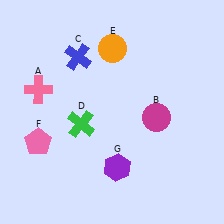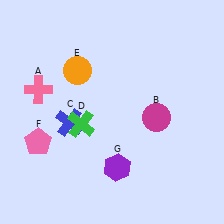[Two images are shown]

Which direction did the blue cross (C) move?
The blue cross (C) moved down.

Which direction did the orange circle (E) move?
The orange circle (E) moved left.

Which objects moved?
The objects that moved are: the blue cross (C), the orange circle (E).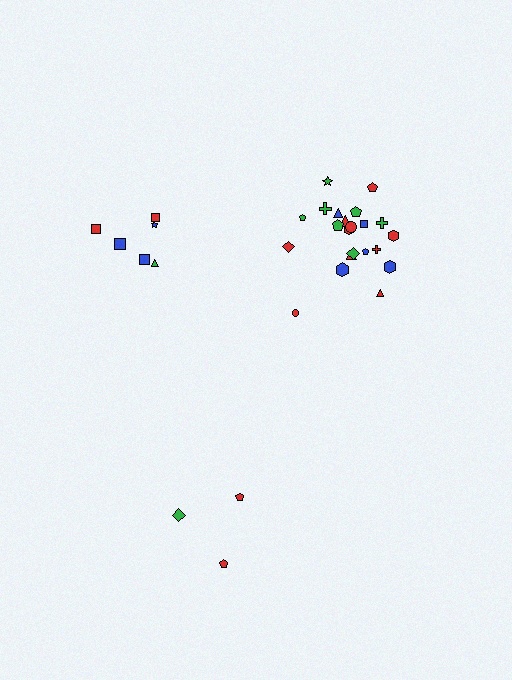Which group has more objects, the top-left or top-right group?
The top-right group.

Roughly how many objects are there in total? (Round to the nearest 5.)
Roughly 30 objects in total.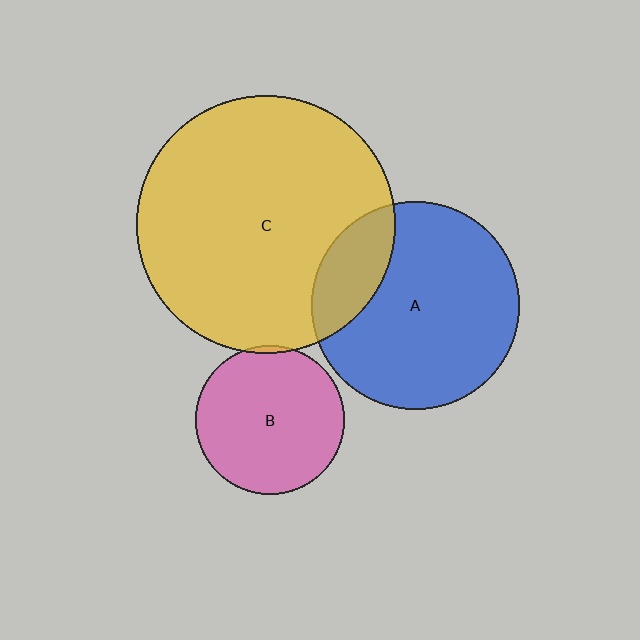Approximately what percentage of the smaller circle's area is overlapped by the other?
Approximately 5%.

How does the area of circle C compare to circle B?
Approximately 3.0 times.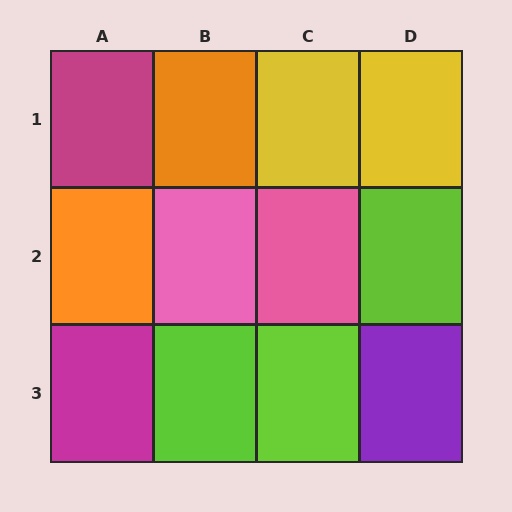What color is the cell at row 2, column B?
Pink.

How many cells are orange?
2 cells are orange.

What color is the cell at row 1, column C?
Yellow.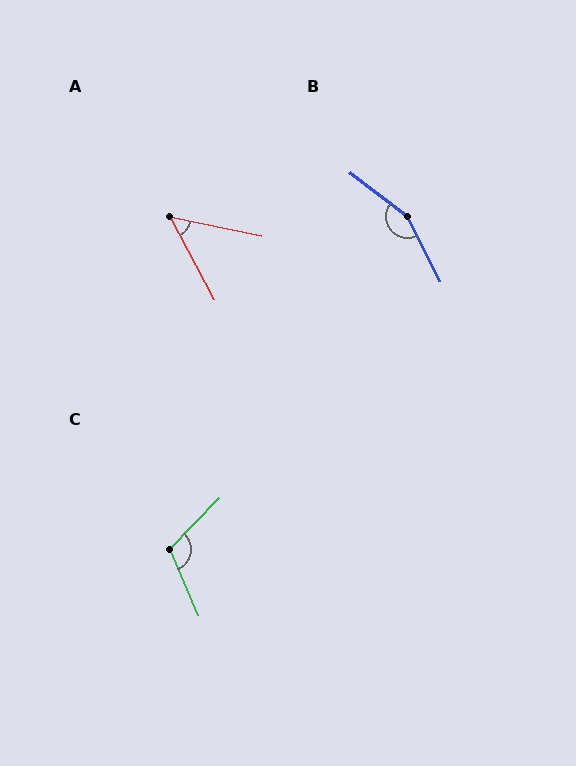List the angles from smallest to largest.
A (50°), C (113°), B (155°).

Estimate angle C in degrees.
Approximately 113 degrees.